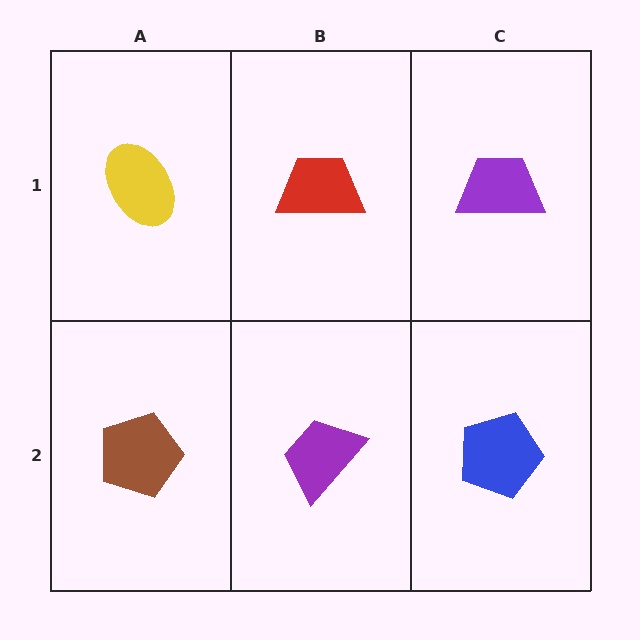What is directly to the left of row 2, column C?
A purple trapezoid.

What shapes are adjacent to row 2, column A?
A yellow ellipse (row 1, column A), a purple trapezoid (row 2, column B).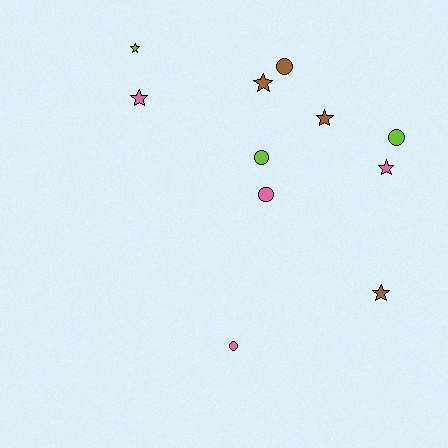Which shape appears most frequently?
Star, with 6 objects.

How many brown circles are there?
There is 1 brown circle.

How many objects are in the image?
There are 11 objects.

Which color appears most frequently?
Pink, with 4 objects.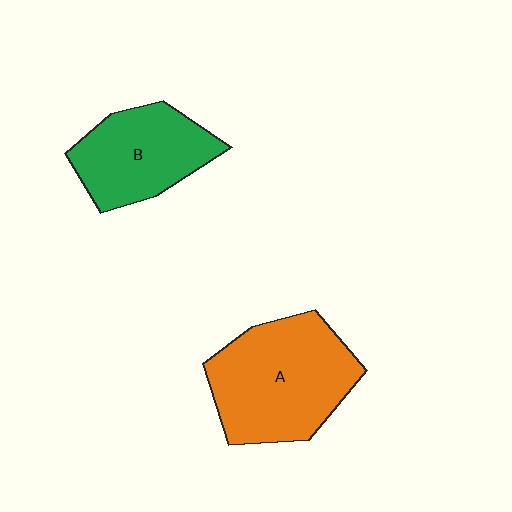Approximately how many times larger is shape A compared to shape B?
Approximately 1.4 times.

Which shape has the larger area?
Shape A (orange).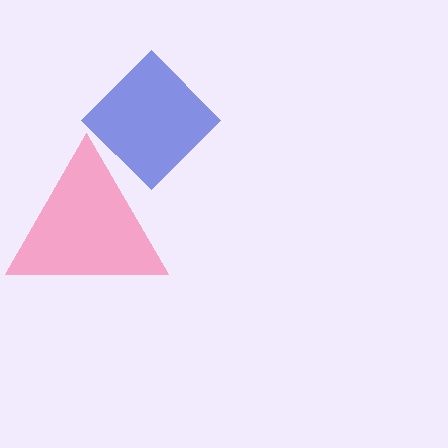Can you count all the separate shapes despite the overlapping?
Yes, there are 2 separate shapes.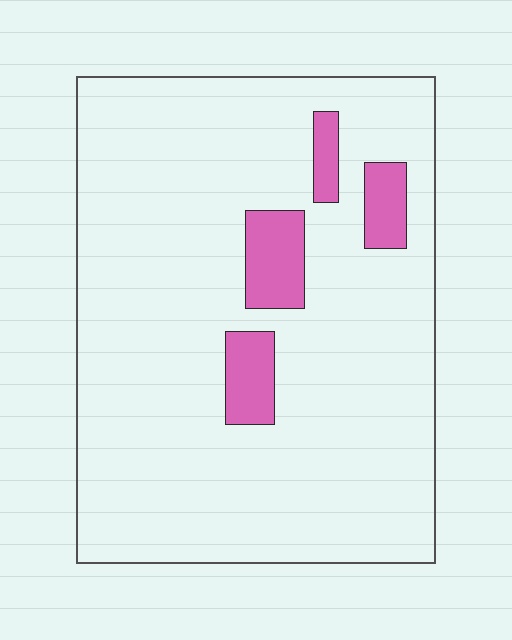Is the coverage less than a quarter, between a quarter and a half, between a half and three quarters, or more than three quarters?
Less than a quarter.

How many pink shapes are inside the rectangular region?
4.